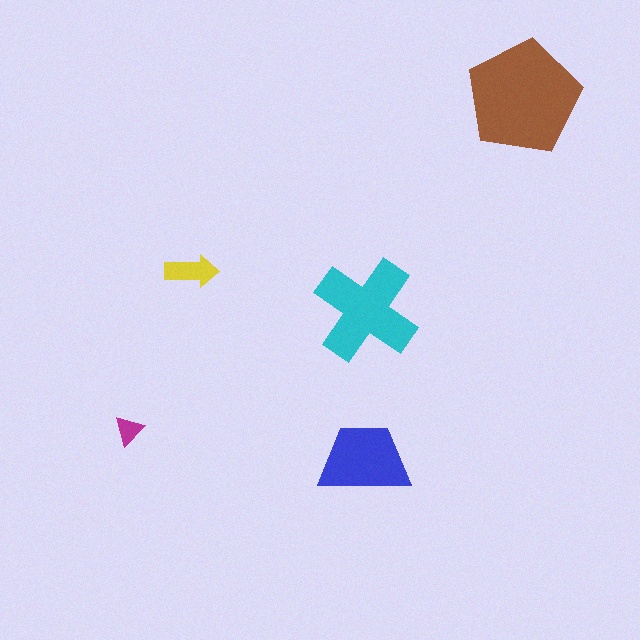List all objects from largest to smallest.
The brown pentagon, the cyan cross, the blue trapezoid, the yellow arrow, the magenta triangle.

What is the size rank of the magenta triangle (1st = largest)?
5th.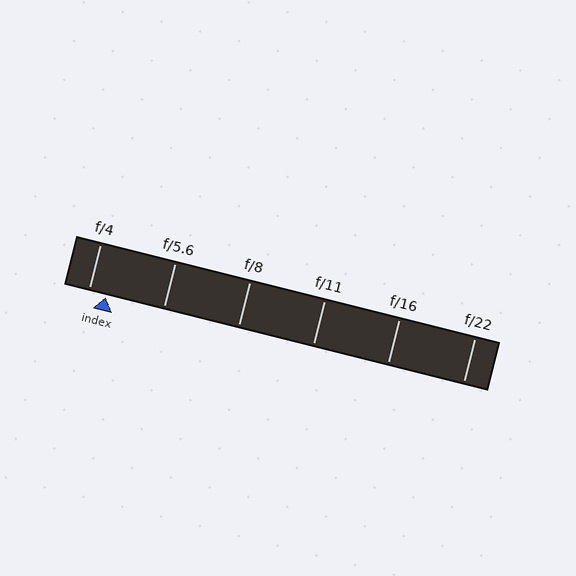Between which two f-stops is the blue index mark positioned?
The index mark is between f/4 and f/5.6.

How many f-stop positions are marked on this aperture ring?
There are 6 f-stop positions marked.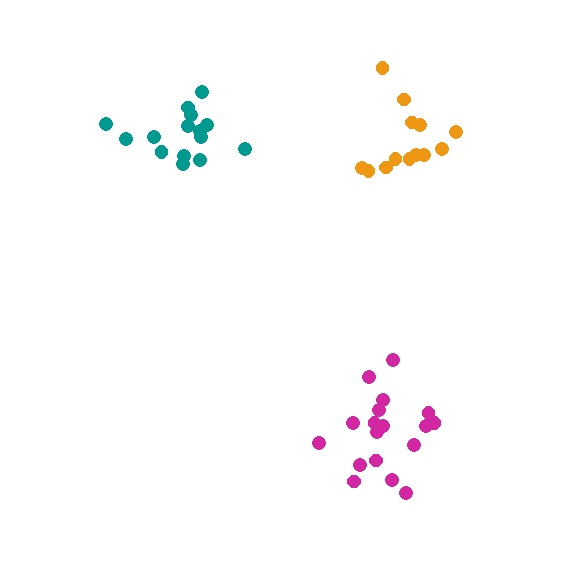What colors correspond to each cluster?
The clusters are colored: orange, magenta, teal.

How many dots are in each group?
Group 1: 13 dots, Group 2: 18 dots, Group 3: 15 dots (46 total).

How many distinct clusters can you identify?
There are 3 distinct clusters.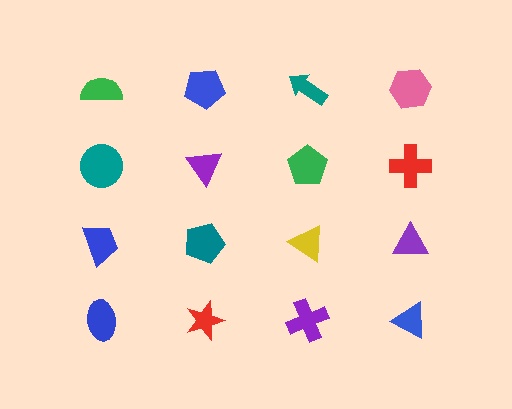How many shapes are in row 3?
4 shapes.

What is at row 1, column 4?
A pink hexagon.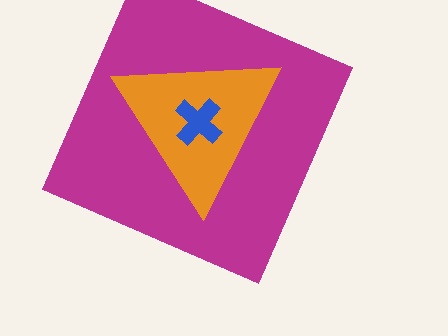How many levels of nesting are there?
3.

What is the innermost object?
The blue cross.